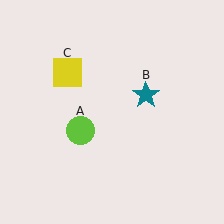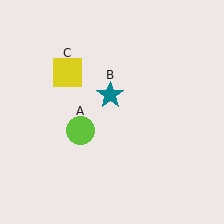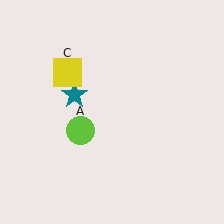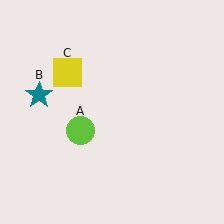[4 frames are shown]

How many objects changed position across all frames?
1 object changed position: teal star (object B).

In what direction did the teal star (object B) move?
The teal star (object B) moved left.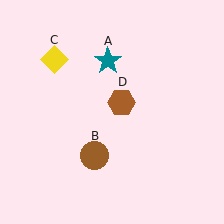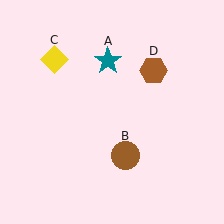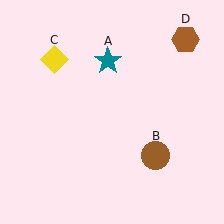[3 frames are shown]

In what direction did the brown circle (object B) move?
The brown circle (object B) moved right.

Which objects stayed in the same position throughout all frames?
Teal star (object A) and yellow diamond (object C) remained stationary.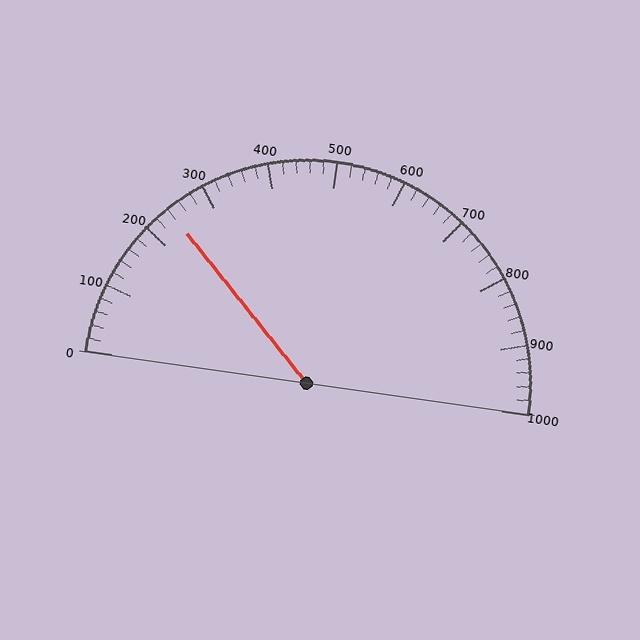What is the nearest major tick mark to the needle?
The nearest major tick mark is 200.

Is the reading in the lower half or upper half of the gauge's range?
The reading is in the lower half of the range (0 to 1000).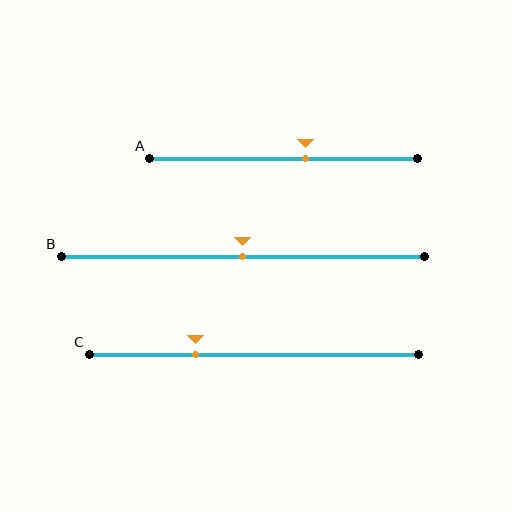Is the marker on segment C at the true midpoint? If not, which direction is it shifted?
No, the marker on segment C is shifted to the left by about 18% of the segment length.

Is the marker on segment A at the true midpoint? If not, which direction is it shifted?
No, the marker on segment A is shifted to the right by about 8% of the segment length.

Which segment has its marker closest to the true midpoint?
Segment B has its marker closest to the true midpoint.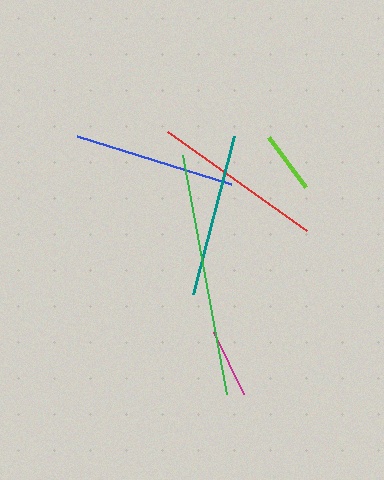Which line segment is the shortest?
The lime line is the shortest at approximately 62 pixels.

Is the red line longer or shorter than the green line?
The green line is longer than the red line.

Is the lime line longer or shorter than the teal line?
The teal line is longer than the lime line.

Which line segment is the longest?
The green line is the longest at approximately 243 pixels.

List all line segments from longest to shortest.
From longest to shortest: green, red, teal, blue, magenta, lime.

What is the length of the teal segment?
The teal segment is approximately 163 pixels long.